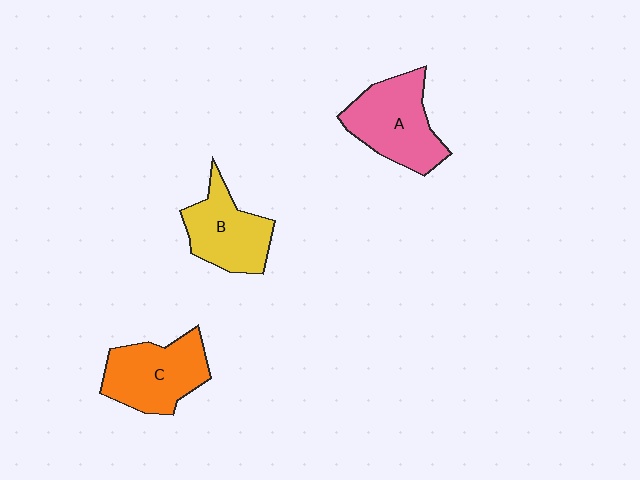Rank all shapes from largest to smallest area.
From largest to smallest: A (pink), C (orange), B (yellow).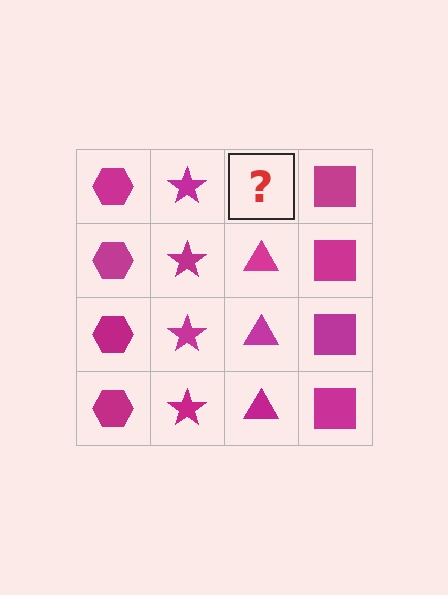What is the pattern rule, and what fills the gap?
The rule is that each column has a consistent shape. The gap should be filled with a magenta triangle.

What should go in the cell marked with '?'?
The missing cell should contain a magenta triangle.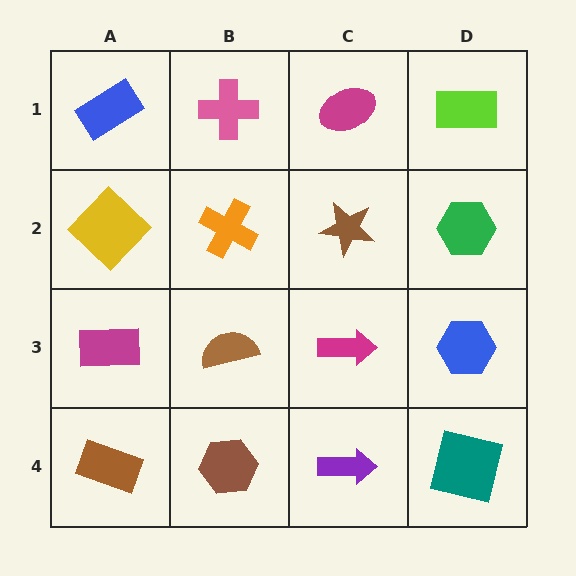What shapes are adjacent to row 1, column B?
An orange cross (row 2, column B), a blue rectangle (row 1, column A), a magenta ellipse (row 1, column C).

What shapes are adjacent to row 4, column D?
A blue hexagon (row 3, column D), a purple arrow (row 4, column C).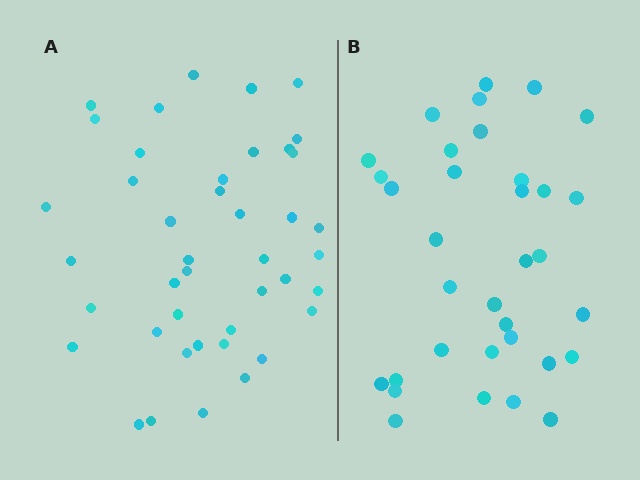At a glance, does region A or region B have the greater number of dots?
Region A (the left region) has more dots.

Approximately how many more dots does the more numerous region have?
Region A has roughly 8 or so more dots than region B.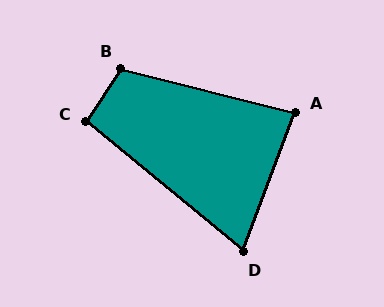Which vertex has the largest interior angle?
B, at approximately 109 degrees.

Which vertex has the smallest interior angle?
D, at approximately 71 degrees.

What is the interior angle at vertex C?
Approximately 96 degrees (obtuse).